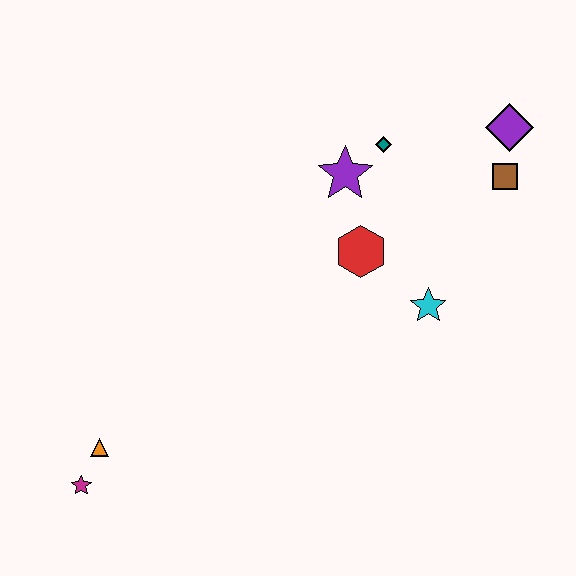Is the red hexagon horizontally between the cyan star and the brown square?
No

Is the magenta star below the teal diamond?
Yes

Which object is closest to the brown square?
The purple diamond is closest to the brown square.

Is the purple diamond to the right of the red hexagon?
Yes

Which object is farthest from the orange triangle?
The purple diamond is farthest from the orange triangle.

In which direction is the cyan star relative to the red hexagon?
The cyan star is to the right of the red hexagon.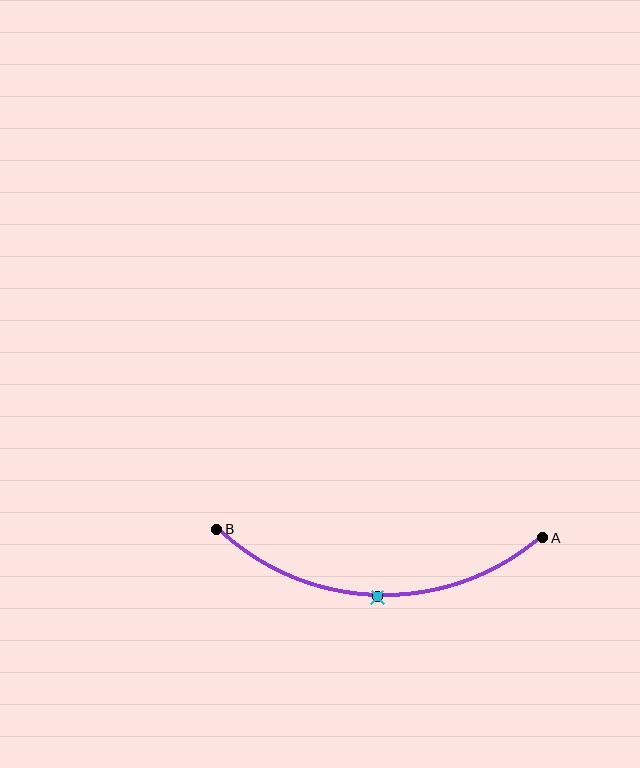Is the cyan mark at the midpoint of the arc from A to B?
Yes. The cyan mark lies on the arc at equal arc-length from both A and B — it is the arc midpoint.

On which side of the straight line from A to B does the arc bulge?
The arc bulges below the straight line connecting A and B.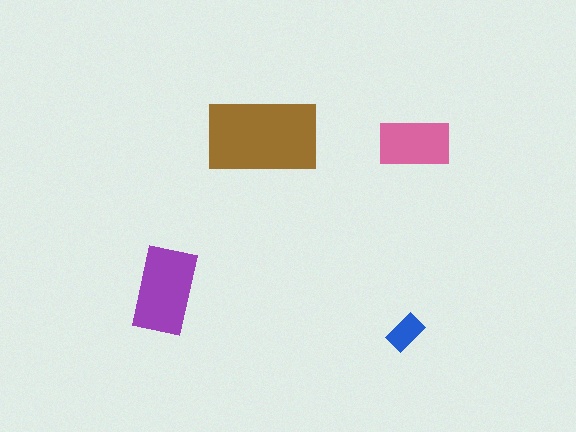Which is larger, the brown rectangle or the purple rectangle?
The brown one.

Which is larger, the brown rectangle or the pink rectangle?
The brown one.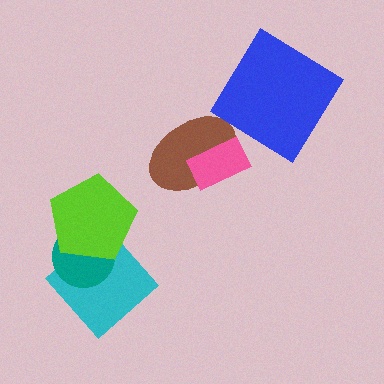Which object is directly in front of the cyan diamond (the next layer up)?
The teal circle is directly in front of the cyan diamond.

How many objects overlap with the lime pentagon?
2 objects overlap with the lime pentagon.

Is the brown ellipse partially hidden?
Yes, it is partially covered by another shape.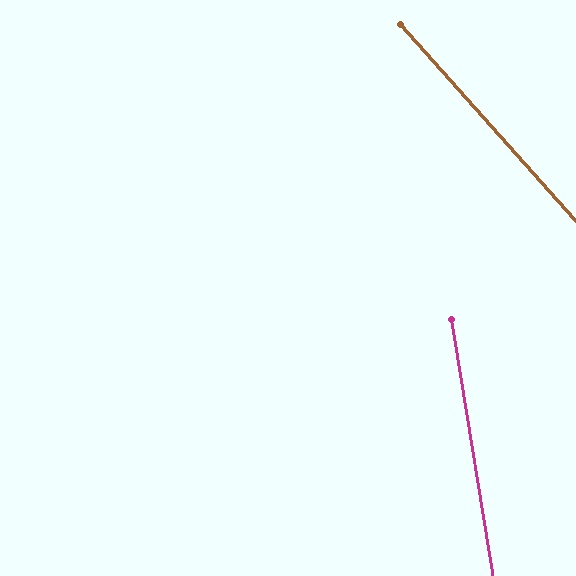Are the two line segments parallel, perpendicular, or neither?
Neither parallel nor perpendicular — they differ by about 33°.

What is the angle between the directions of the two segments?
Approximately 33 degrees.